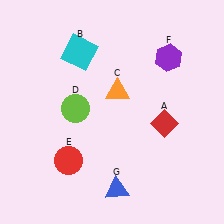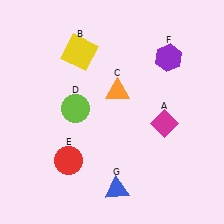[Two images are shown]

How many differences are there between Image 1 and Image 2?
There are 2 differences between the two images.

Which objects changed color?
A changed from red to magenta. B changed from cyan to yellow.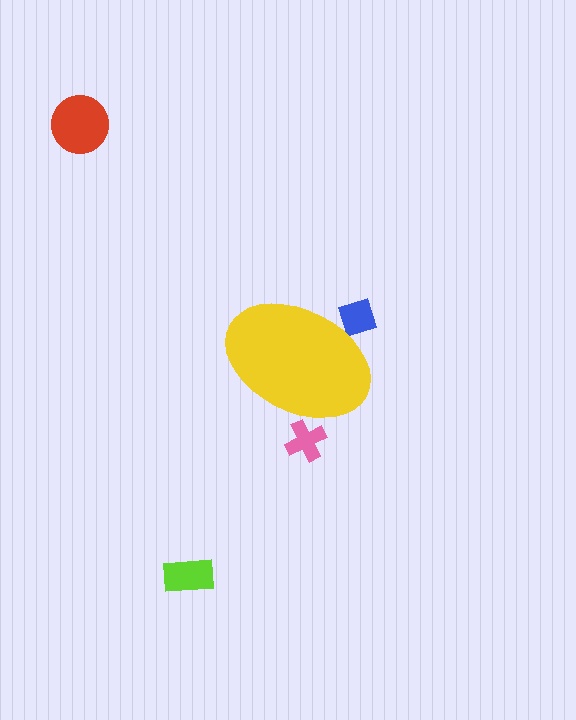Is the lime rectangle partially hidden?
No, the lime rectangle is fully visible.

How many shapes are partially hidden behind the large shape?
2 shapes are partially hidden.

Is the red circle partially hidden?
No, the red circle is fully visible.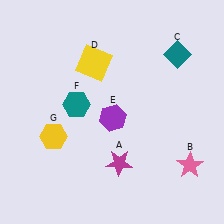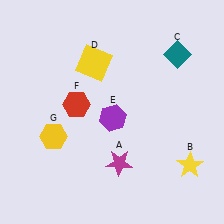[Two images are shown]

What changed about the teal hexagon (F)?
In Image 1, F is teal. In Image 2, it changed to red.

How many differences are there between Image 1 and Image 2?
There are 2 differences between the two images.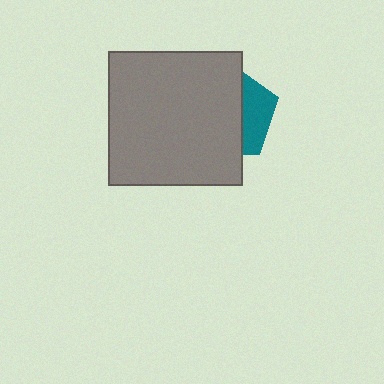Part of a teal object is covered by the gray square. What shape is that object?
It is a pentagon.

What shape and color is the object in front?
The object in front is a gray square.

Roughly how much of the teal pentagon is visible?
A small part of it is visible (roughly 31%).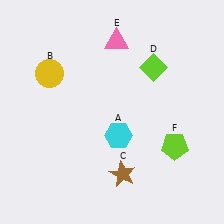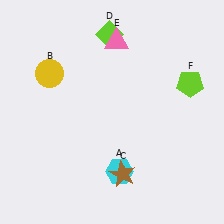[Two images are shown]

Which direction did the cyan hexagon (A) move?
The cyan hexagon (A) moved down.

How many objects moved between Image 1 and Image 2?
3 objects moved between the two images.